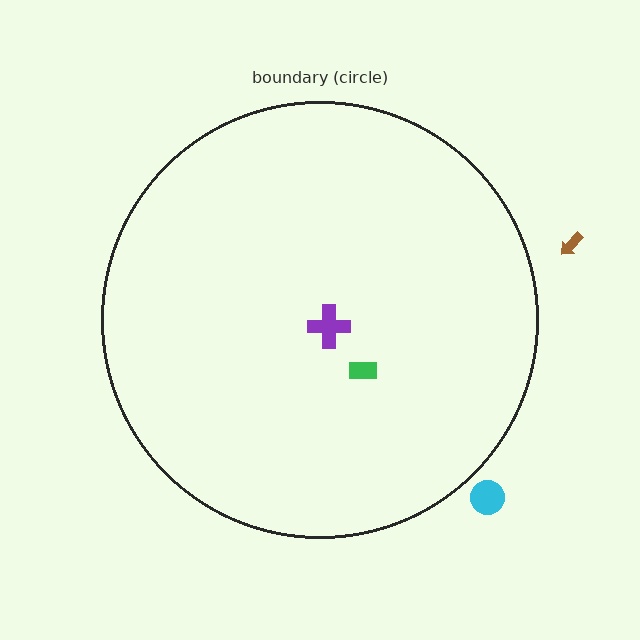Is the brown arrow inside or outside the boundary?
Outside.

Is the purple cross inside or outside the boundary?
Inside.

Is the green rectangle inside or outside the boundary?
Inside.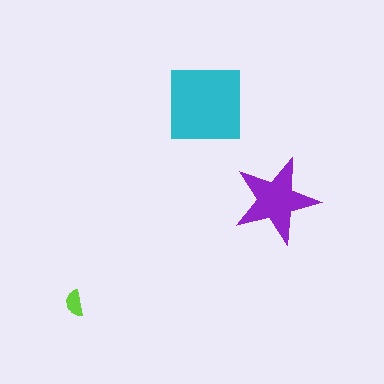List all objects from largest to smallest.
The cyan square, the purple star, the lime semicircle.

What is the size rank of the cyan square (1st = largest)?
1st.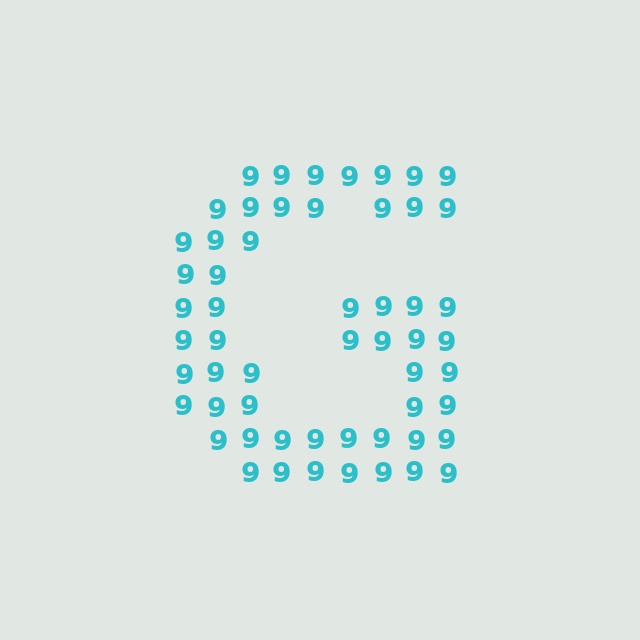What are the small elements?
The small elements are digit 9's.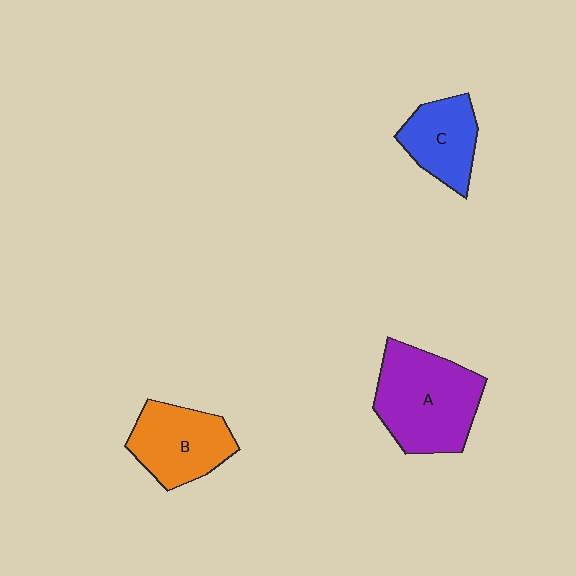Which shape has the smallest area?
Shape C (blue).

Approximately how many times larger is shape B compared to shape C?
Approximately 1.2 times.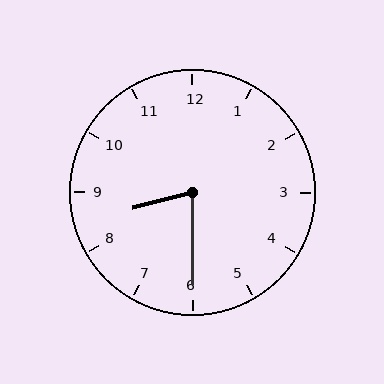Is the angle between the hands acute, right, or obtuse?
It is acute.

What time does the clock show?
8:30.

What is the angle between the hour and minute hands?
Approximately 75 degrees.